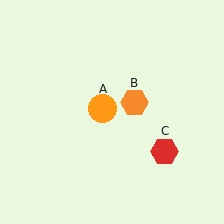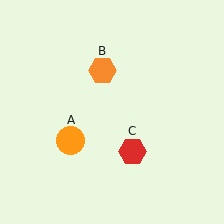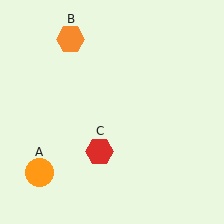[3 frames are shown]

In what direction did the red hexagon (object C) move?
The red hexagon (object C) moved left.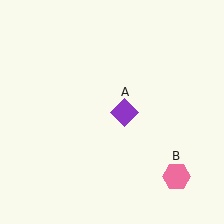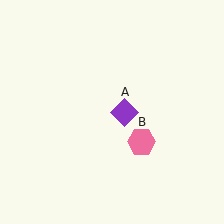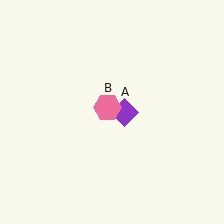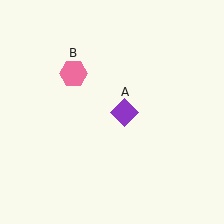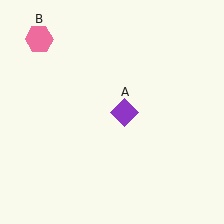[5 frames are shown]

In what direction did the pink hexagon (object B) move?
The pink hexagon (object B) moved up and to the left.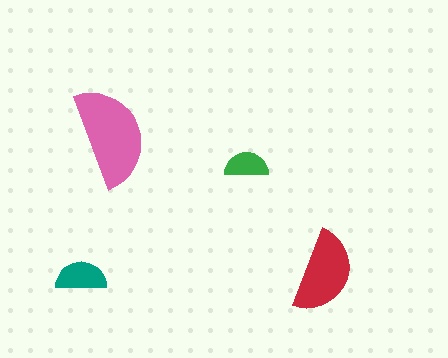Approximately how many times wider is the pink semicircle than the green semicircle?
About 2.5 times wider.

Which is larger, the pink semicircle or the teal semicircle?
The pink one.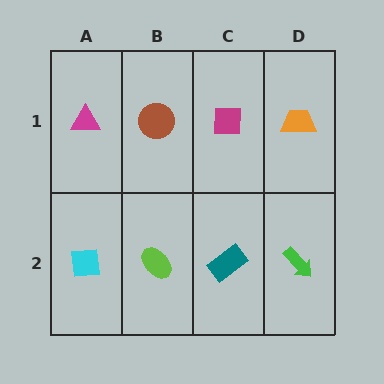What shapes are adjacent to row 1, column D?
A green arrow (row 2, column D), a magenta square (row 1, column C).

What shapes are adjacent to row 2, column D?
An orange trapezoid (row 1, column D), a teal rectangle (row 2, column C).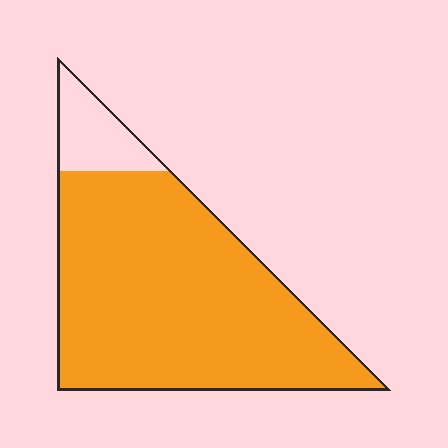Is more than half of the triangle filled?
Yes.